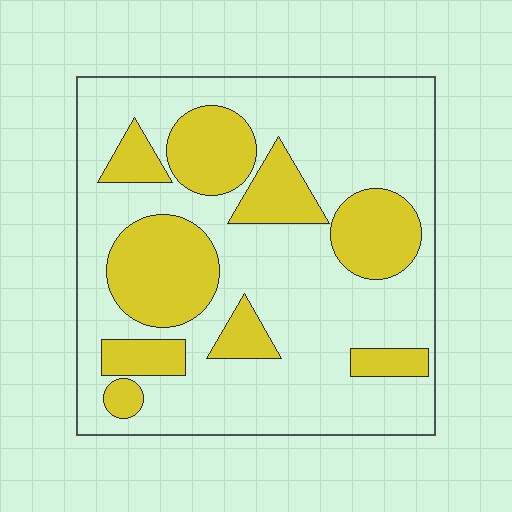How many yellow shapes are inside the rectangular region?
9.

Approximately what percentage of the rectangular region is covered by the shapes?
Approximately 30%.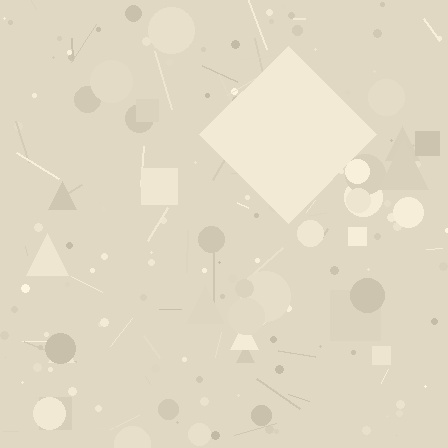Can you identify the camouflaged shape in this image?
The camouflaged shape is a diamond.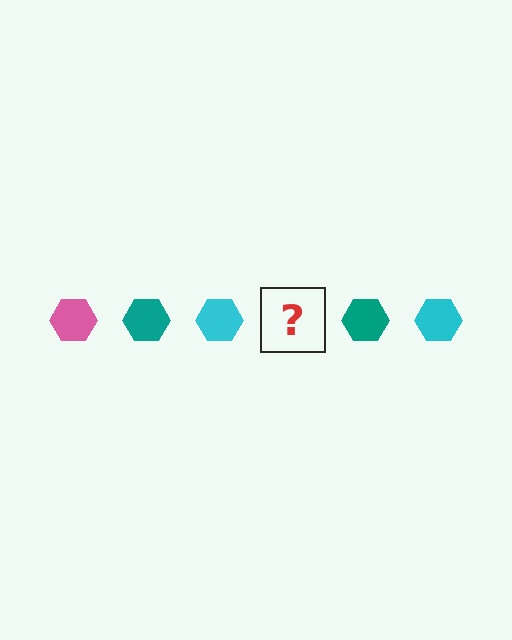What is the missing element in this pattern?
The missing element is a pink hexagon.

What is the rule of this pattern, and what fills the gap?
The rule is that the pattern cycles through pink, teal, cyan hexagons. The gap should be filled with a pink hexagon.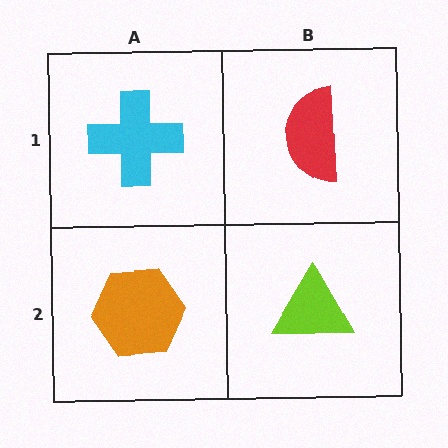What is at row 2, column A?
An orange hexagon.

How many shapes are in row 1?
2 shapes.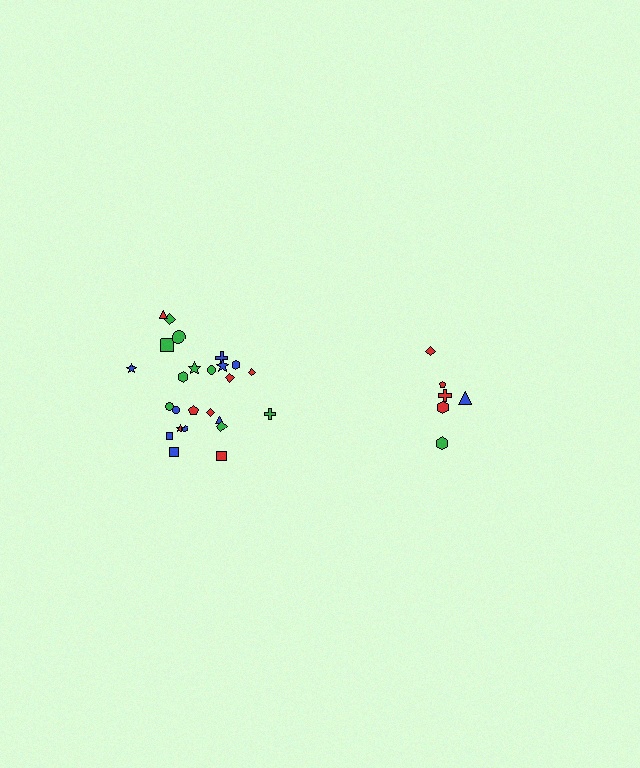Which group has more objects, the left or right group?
The left group.